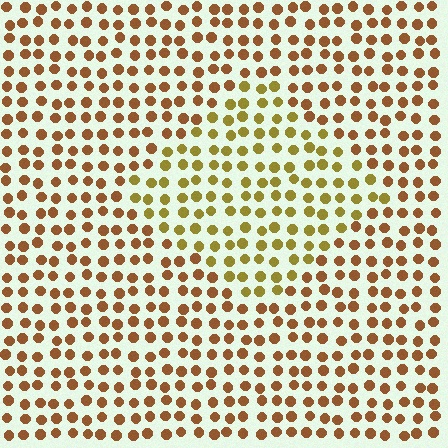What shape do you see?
I see a diamond.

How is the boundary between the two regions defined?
The boundary is defined purely by a slight shift in hue (about 30 degrees). Spacing, size, and orientation are identical on both sides.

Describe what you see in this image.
The image is filled with small brown elements in a uniform arrangement. A diamond-shaped region is visible where the elements are tinted to a slightly different hue, forming a subtle color boundary.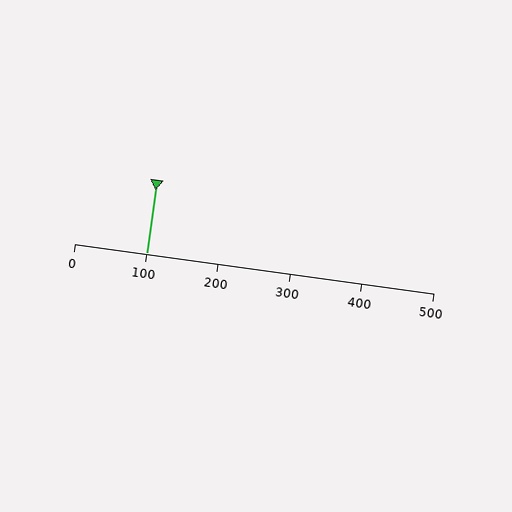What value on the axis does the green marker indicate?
The marker indicates approximately 100.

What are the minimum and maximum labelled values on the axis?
The axis runs from 0 to 500.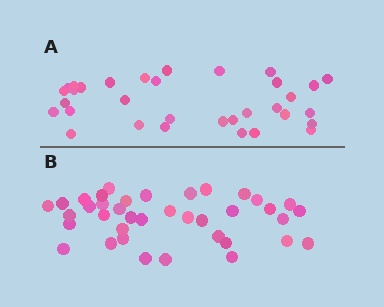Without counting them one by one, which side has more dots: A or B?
Region B (the bottom region) has more dots.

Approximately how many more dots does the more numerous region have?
Region B has about 5 more dots than region A.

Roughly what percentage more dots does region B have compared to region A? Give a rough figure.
About 15% more.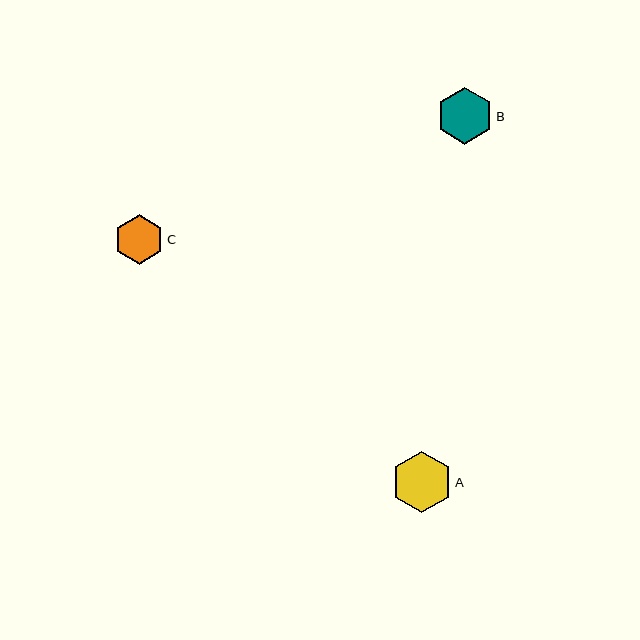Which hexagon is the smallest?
Hexagon C is the smallest with a size of approximately 50 pixels.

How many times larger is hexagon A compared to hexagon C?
Hexagon A is approximately 1.2 times the size of hexagon C.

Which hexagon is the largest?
Hexagon A is the largest with a size of approximately 61 pixels.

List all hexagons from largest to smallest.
From largest to smallest: A, B, C.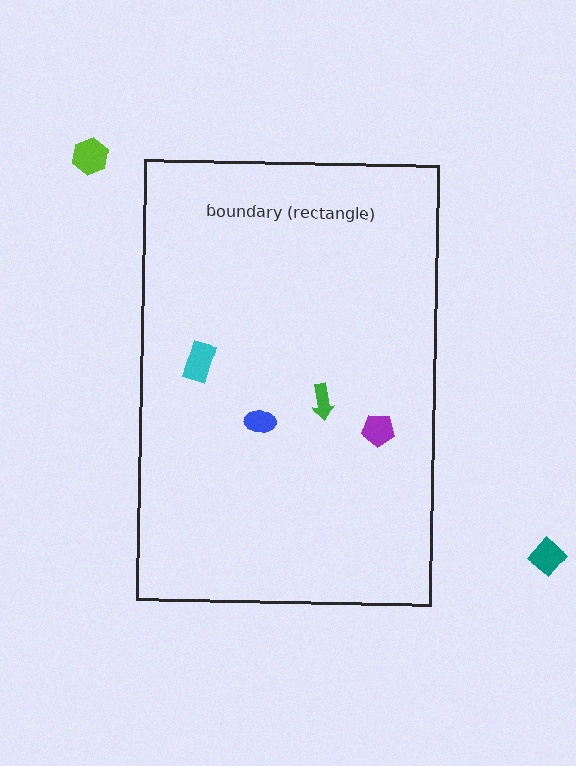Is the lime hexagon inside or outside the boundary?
Outside.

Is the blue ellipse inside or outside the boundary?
Inside.